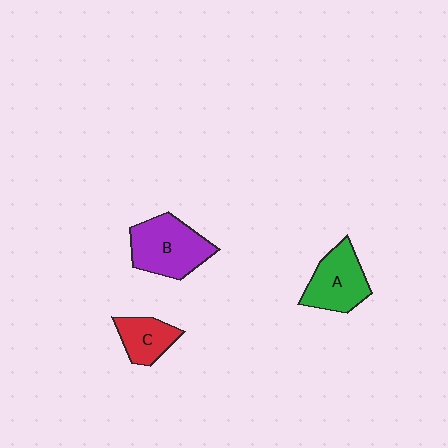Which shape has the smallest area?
Shape C (red).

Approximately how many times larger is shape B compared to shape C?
Approximately 1.7 times.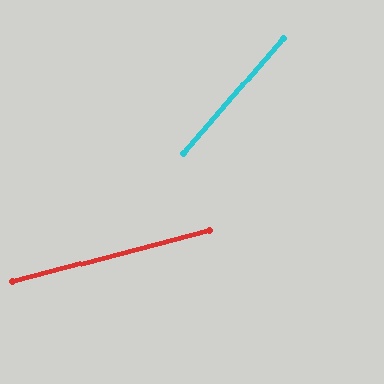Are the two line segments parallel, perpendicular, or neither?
Neither parallel nor perpendicular — they differ by about 35°.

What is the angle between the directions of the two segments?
Approximately 35 degrees.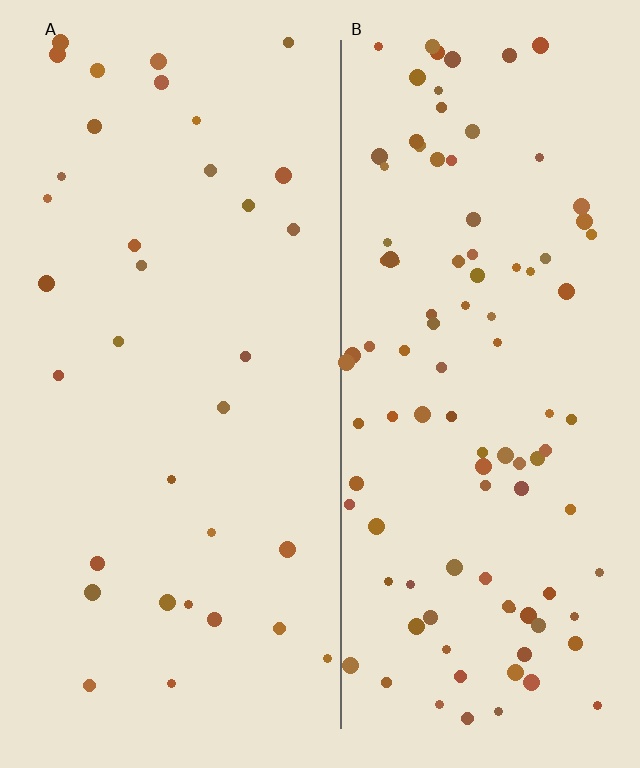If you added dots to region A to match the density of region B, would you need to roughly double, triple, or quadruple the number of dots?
Approximately triple.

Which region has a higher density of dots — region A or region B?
B (the right).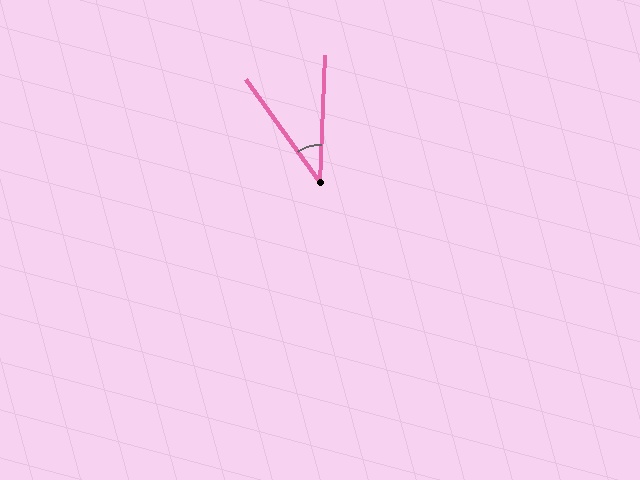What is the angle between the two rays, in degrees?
Approximately 38 degrees.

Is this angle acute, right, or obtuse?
It is acute.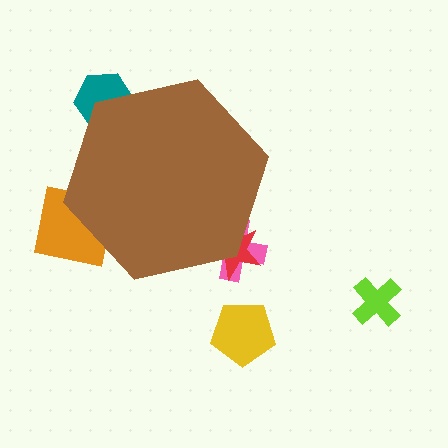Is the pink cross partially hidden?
Yes, the pink cross is partially hidden behind the brown hexagon.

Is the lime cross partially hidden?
No, the lime cross is fully visible.